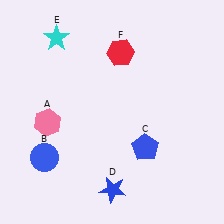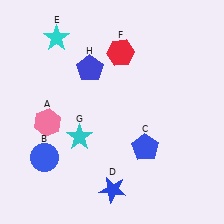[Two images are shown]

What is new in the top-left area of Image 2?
A blue pentagon (H) was added in the top-left area of Image 2.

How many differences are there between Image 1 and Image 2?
There are 2 differences between the two images.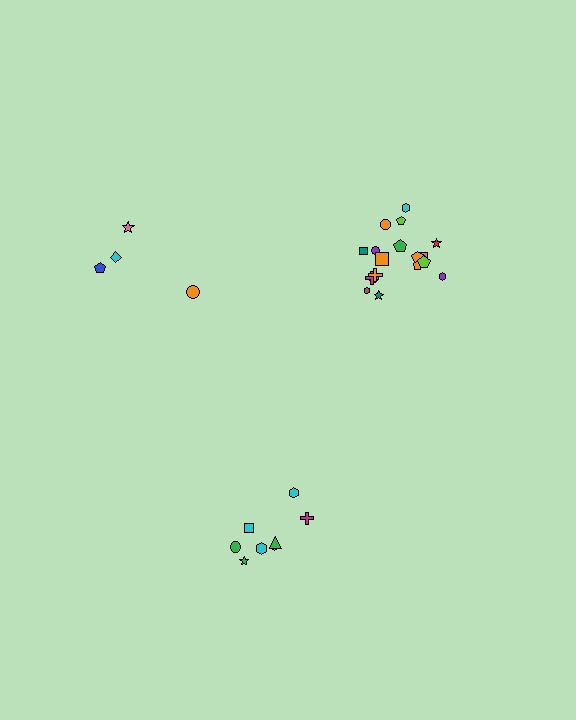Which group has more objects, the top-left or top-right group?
The top-right group.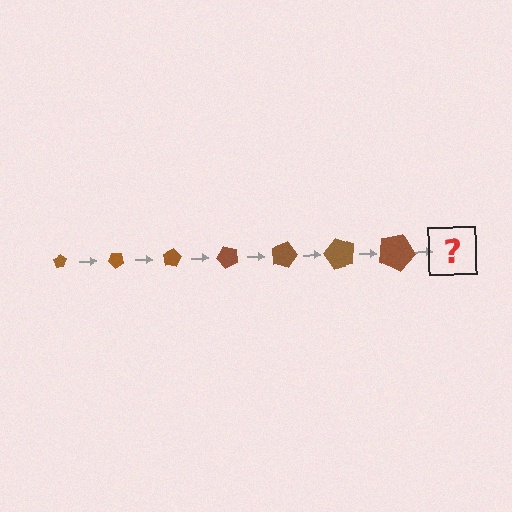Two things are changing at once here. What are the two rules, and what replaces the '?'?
The two rules are that the pentagon grows larger each step and it rotates 40 degrees each step. The '?' should be a pentagon, larger than the previous one and rotated 280 degrees from the start.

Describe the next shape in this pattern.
It should be a pentagon, larger than the previous one and rotated 280 degrees from the start.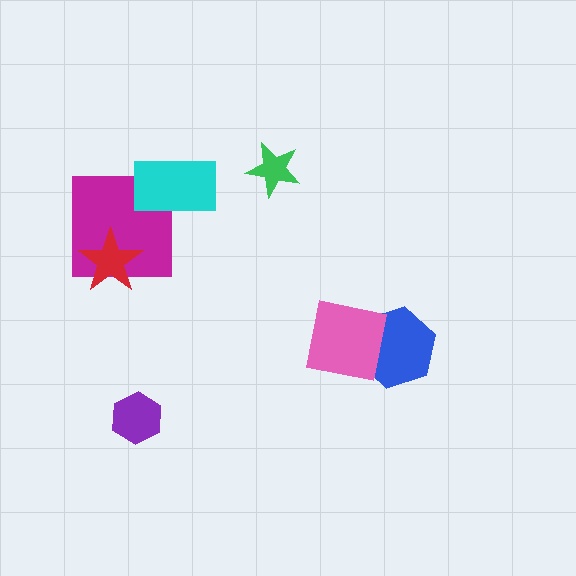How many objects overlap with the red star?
1 object overlaps with the red star.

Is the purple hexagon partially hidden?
No, no other shape covers it.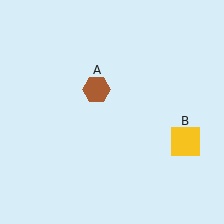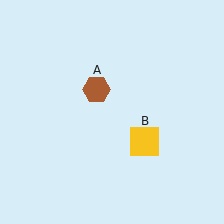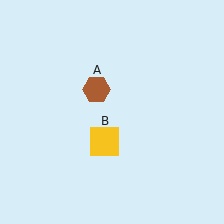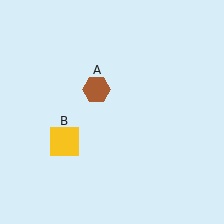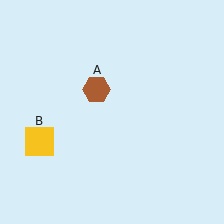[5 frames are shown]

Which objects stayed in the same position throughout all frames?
Brown hexagon (object A) remained stationary.